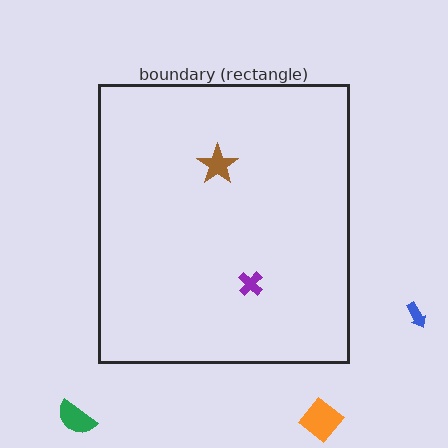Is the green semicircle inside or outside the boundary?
Outside.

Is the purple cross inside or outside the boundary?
Inside.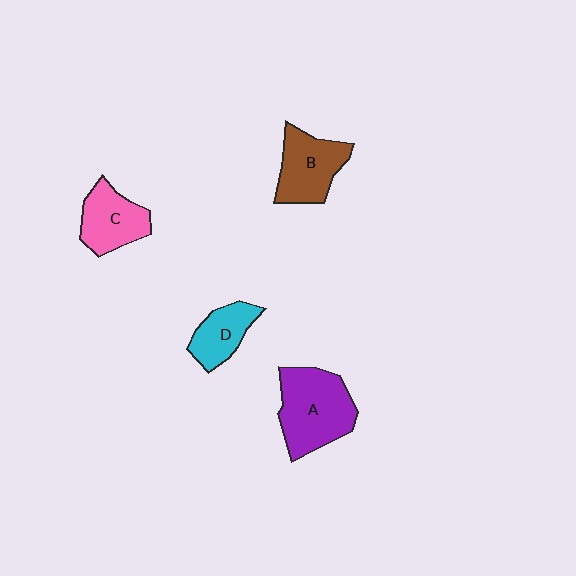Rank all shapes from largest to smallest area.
From largest to smallest: A (purple), B (brown), C (pink), D (cyan).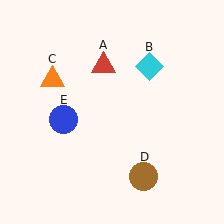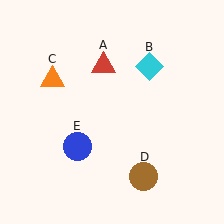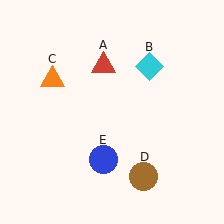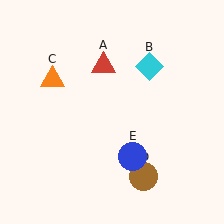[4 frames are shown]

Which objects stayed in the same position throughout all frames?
Red triangle (object A) and cyan diamond (object B) and orange triangle (object C) and brown circle (object D) remained stationary.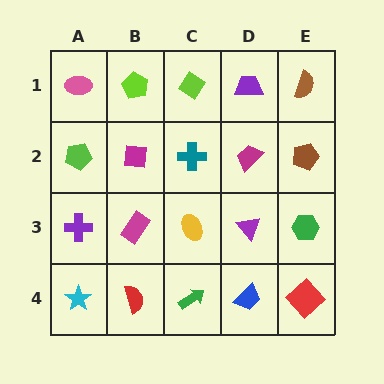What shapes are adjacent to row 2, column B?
A lime pentagon (row 1, column B), a magenta rectangle (row 3, column B), a lime pentagon (row 2, column A), a teal cross (row 2, column C).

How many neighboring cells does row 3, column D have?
4.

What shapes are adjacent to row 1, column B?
A magenta square (row 2, column B), a pink ellipse (row 1, column A), a lime diamond (row 1, column C).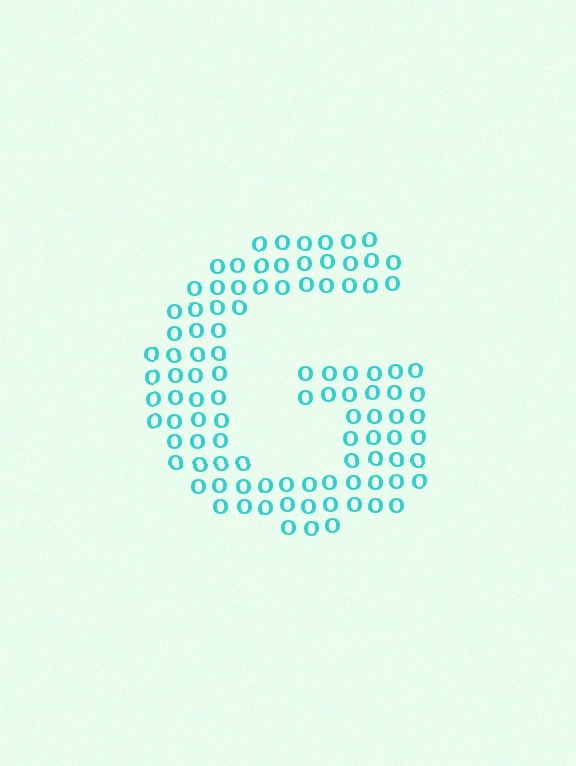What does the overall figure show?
The overall figure shows the letter G.